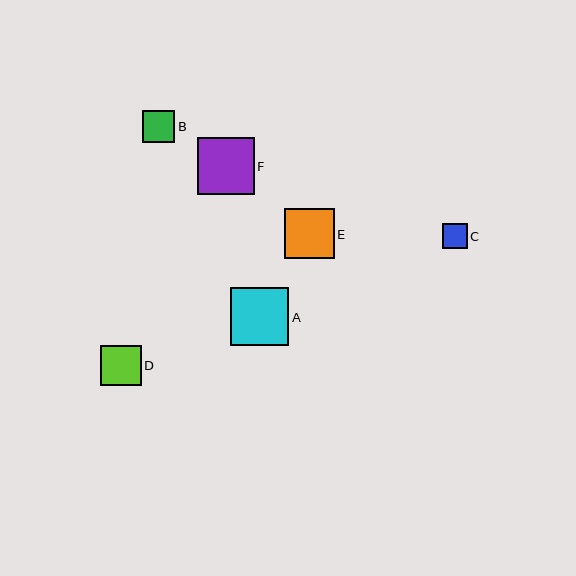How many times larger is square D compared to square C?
Square D is approximately 1.6 times the size of square C.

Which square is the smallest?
Square C is the smallest with a size of approximately 25 pixels.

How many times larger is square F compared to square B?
Square F is approximately 1.8 times the size of square B.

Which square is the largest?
Square A is the largest with a size of approximately 58 pixels.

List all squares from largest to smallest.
From largest to smallest: A, F, E, D, B, C.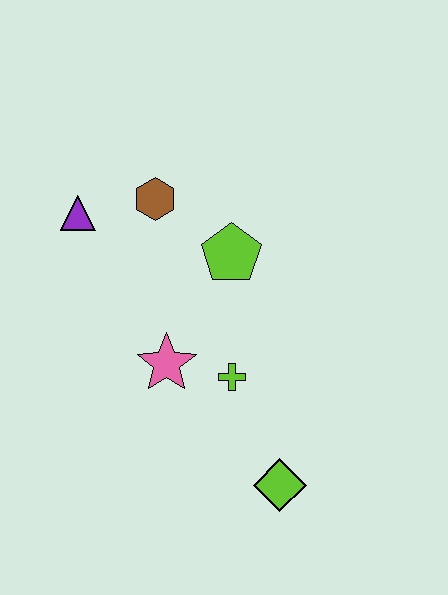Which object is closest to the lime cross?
The pink star is closest to the lime cross.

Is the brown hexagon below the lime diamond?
No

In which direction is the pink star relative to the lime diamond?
The pink star is above the lime diamond.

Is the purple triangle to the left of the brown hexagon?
Yes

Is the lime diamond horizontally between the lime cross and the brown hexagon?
No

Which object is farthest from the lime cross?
The purple triangle is farthest from the lime cross.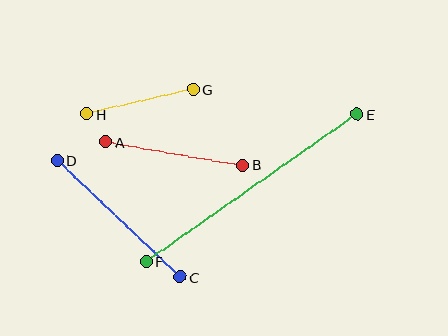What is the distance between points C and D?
The distance is approximately 169 pixels.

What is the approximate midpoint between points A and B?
The midpoint is at approximately (174, 153) pixels.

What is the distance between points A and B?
The distance is approximately 139 pixels.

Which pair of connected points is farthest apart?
Points E and F are farthest apart.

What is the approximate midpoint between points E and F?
The midpoint is at approximately (252, 188) pixels.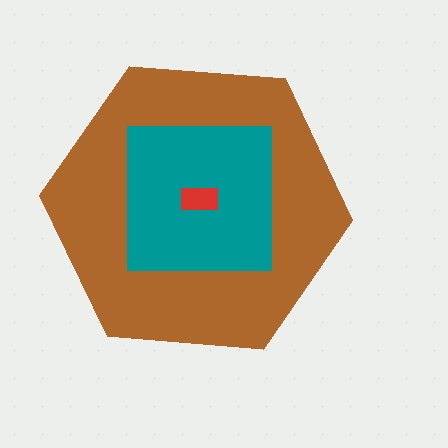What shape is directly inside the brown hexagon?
The teal square.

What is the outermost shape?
The brown hexagon.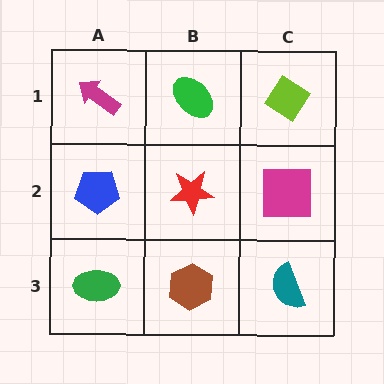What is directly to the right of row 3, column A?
A brown hexagon.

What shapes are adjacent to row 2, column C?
A lime diamond (row 1, column C), a teal semicircle (row 3, column C), a red star (row 2, column B).